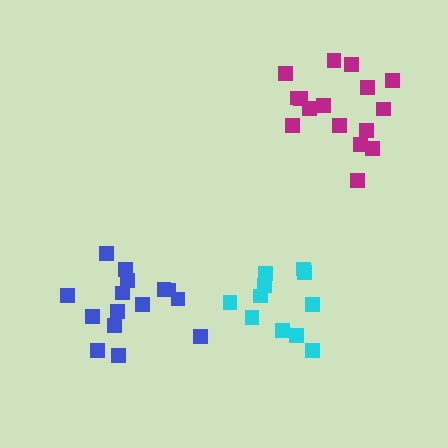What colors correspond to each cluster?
The clusters are colored: cyan, blue, magenta.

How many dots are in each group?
Group 1: 11 dots, Group 2: 15 dots, Group 3: 16 dots (42 total).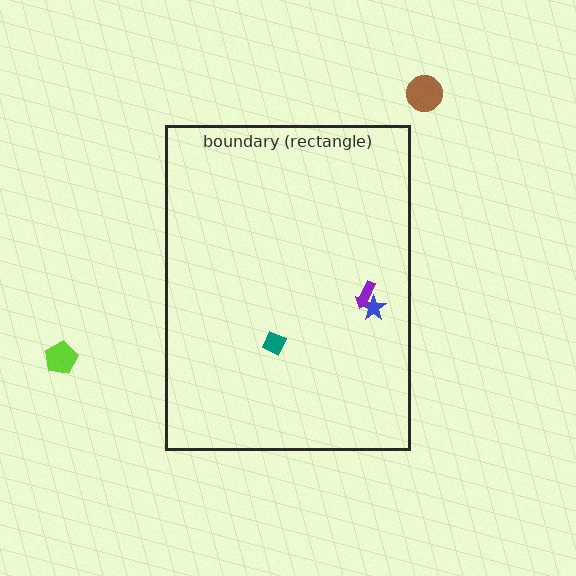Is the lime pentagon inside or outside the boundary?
Outside.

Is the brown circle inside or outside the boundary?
Outside.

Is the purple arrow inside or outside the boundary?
Inside.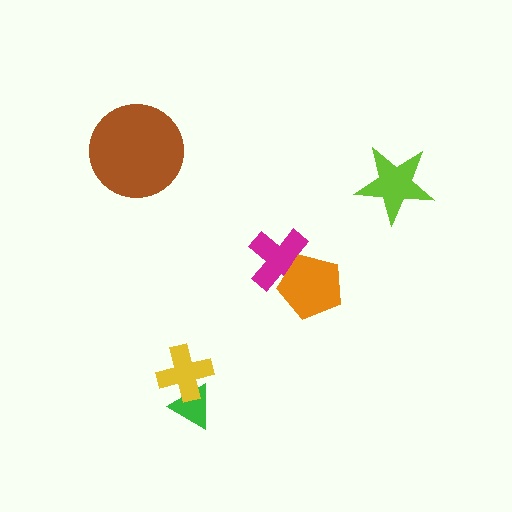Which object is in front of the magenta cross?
The orange pentagon is in front of the magenta cross.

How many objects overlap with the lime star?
0 objects overlap with the lime star.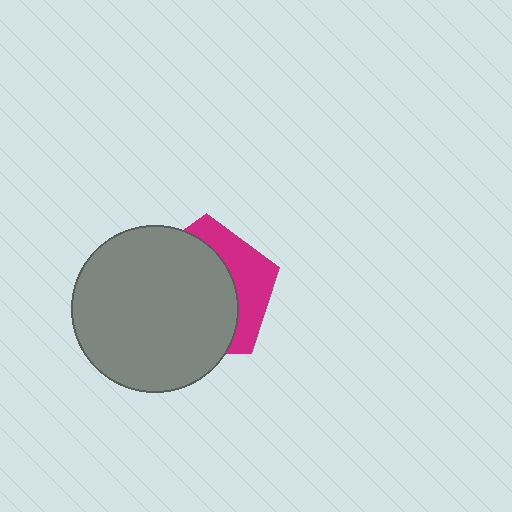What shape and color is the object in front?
The object in front is a gray circle.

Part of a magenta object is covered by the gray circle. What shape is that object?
It is a pentagon.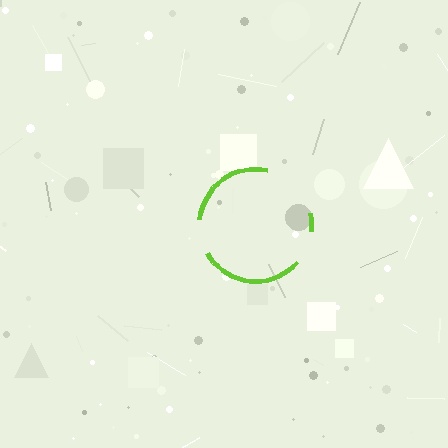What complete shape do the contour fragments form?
The contour fragments form a circle.